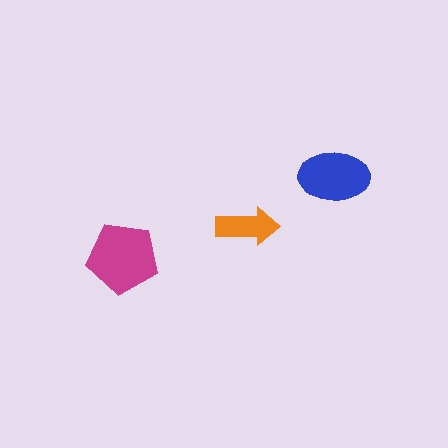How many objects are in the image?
There are 3 objects in the image.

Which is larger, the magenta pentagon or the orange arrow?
The magenta pentagon.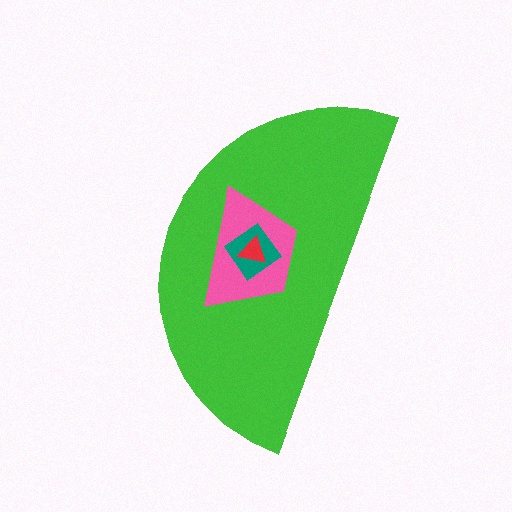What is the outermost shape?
The green semicircle.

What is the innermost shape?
The red triangle.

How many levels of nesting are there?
4.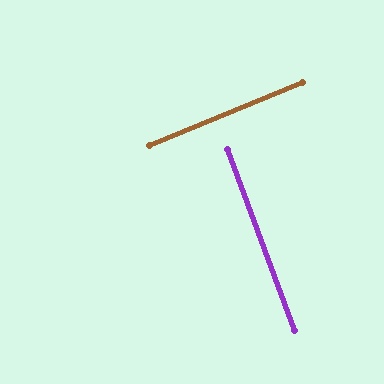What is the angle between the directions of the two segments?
Approximately 88 degrees.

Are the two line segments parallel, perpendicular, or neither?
Perpendicular — they meet at approximately 88°.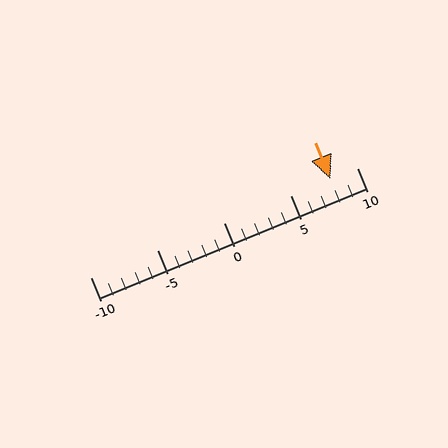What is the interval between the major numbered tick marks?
The major tick marks are spaced 5 units apart.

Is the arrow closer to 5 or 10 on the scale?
The arrow is closer to 10.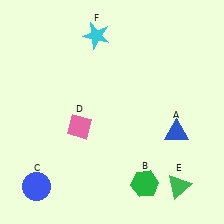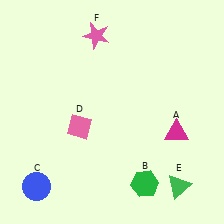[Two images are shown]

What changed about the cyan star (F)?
In Image 1, F is cyan. In Image 2, it changed to pink.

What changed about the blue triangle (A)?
In Image 1, A is blue. In Image 2, it changed to magenta.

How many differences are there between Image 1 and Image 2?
There are 2 differences between the two images.